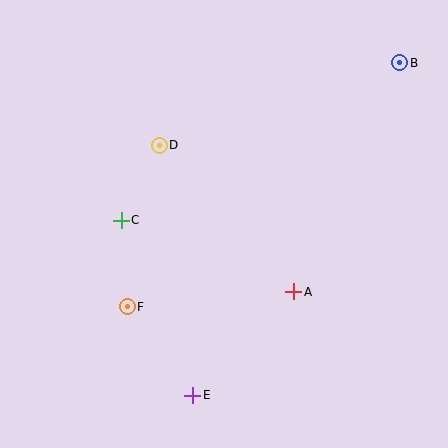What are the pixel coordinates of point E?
Point E is at (193, 395).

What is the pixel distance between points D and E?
The distance between D and E is 252 pixels.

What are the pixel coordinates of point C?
Point C is at (121, 220).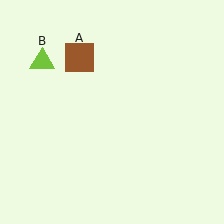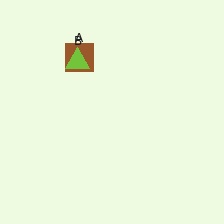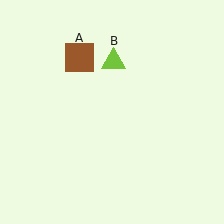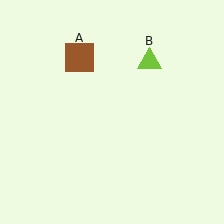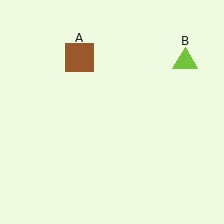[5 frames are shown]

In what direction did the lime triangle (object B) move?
The lime triangle (object B) moved right.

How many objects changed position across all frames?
1 object changed position: lime triangle (object B).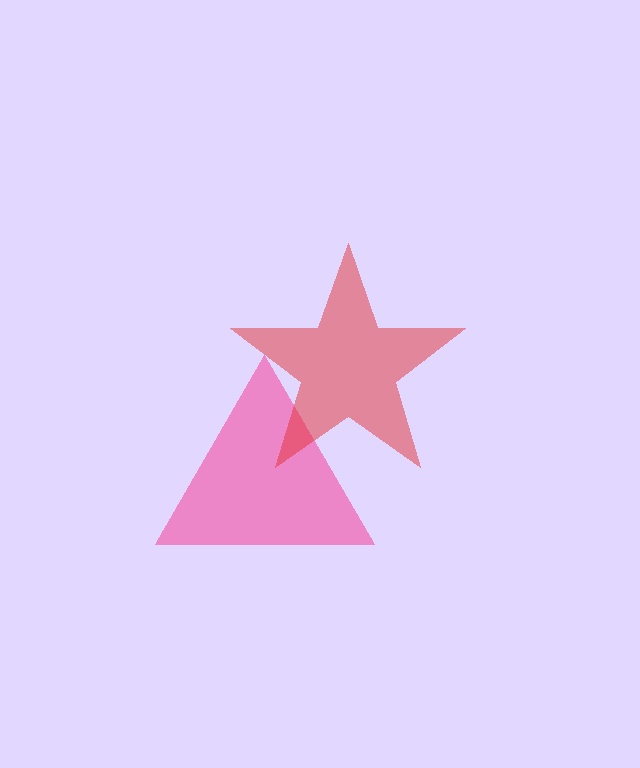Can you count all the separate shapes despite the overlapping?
Yes, there are 2 separate shapes.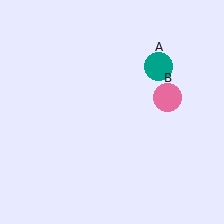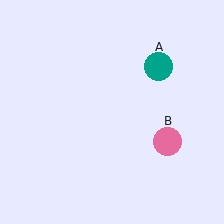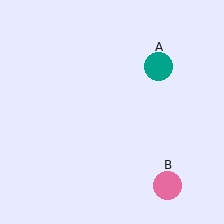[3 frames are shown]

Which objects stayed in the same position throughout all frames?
Teal circle (object A) remained stationary.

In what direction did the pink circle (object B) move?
The pink circle (object B) moved down.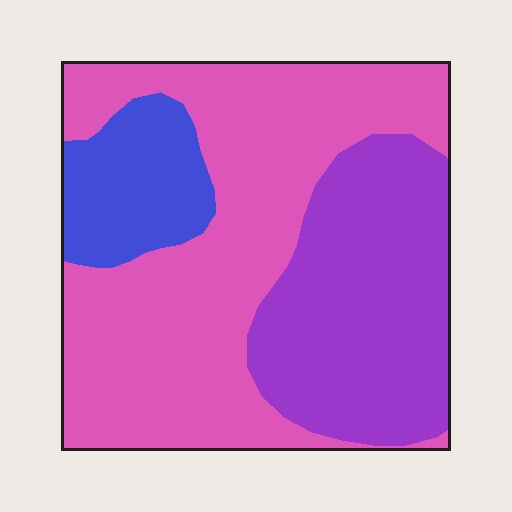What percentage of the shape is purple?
Purple covers around 35% of the shape.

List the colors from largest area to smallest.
From largest to smallest: pink, purple, blue.